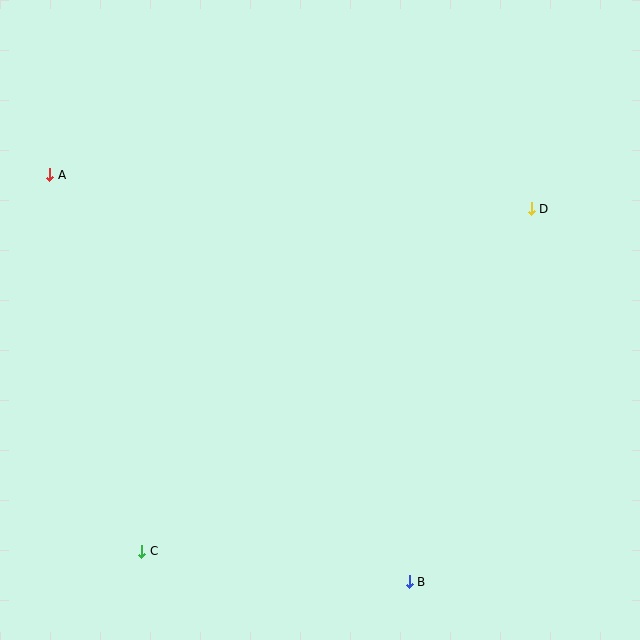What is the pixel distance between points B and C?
The distance between B and C is 269 pixels.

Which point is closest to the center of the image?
Point D at (531, 209) is closest to the center.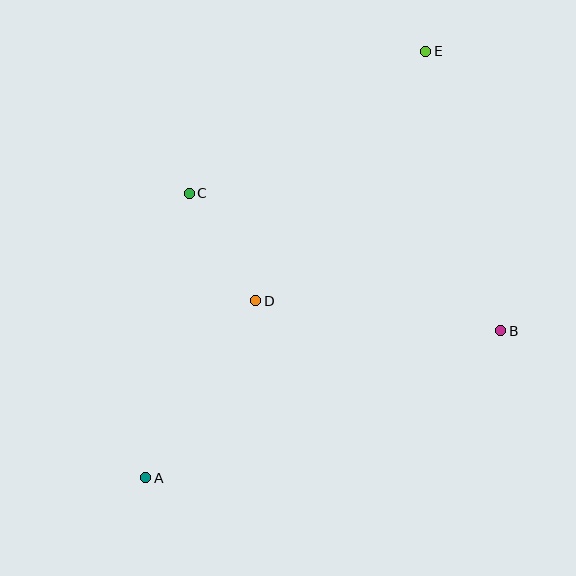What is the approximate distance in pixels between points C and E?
The distance between C and E is approximately 276 pixels.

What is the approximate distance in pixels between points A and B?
The distance between A and B is approximately 385 pixels.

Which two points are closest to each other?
Points C and D are closest to each other.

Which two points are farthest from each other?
Points A and E are farthest from each other.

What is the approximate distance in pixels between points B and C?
The distance between B and C is approximately 340 pixels.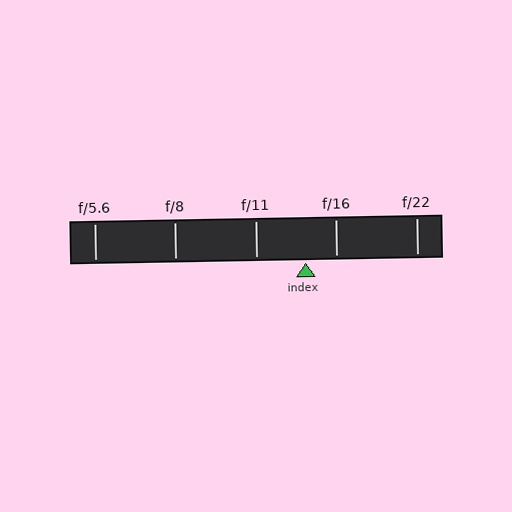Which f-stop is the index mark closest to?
The index mark is closest to f/16.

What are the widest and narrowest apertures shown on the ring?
The widest aperture shown is f/5.6 and the narrowest is f/22.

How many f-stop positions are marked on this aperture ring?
There are 5 f-stop positions marked.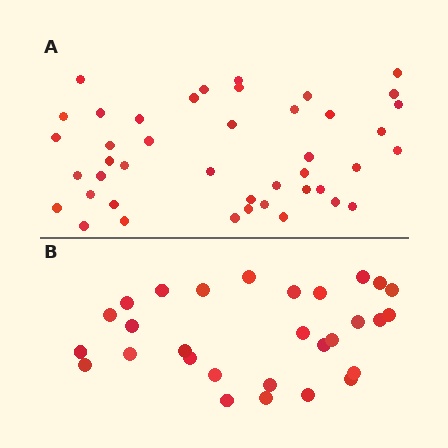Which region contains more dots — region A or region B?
Region A (the top region) has more dots.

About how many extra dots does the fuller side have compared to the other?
Region A has approximately 15 more dots than region B.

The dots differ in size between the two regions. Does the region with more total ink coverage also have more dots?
No. Region B has more total ink coverage because its dots are larger, but region A actually contains more individual dots. Total area can be misleading — the number of items is what matters here.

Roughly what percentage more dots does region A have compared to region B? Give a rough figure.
About 50% more.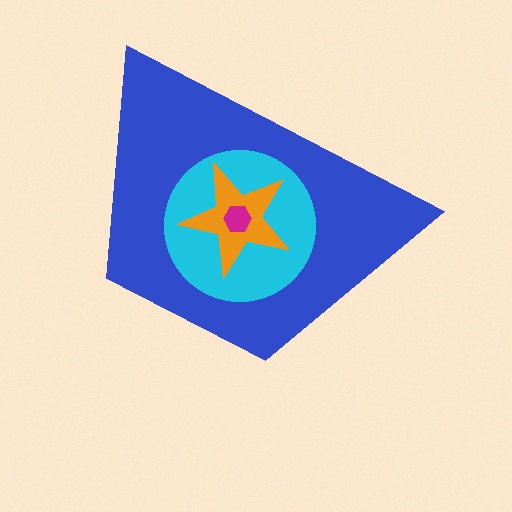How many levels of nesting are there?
4.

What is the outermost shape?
The blue trapezoid.